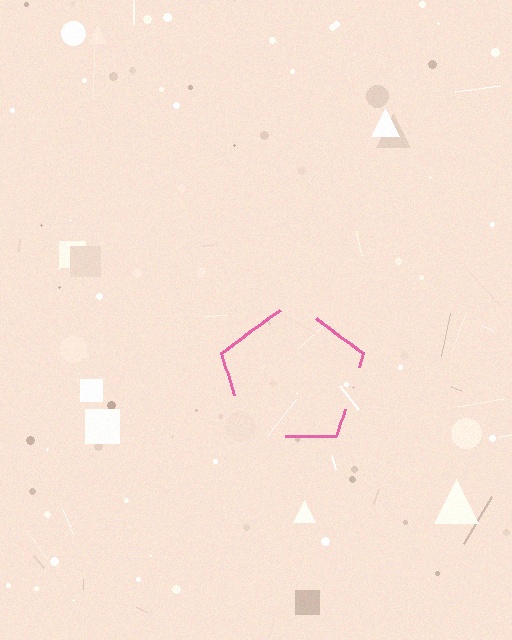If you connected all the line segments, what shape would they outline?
They would outline a pentagon.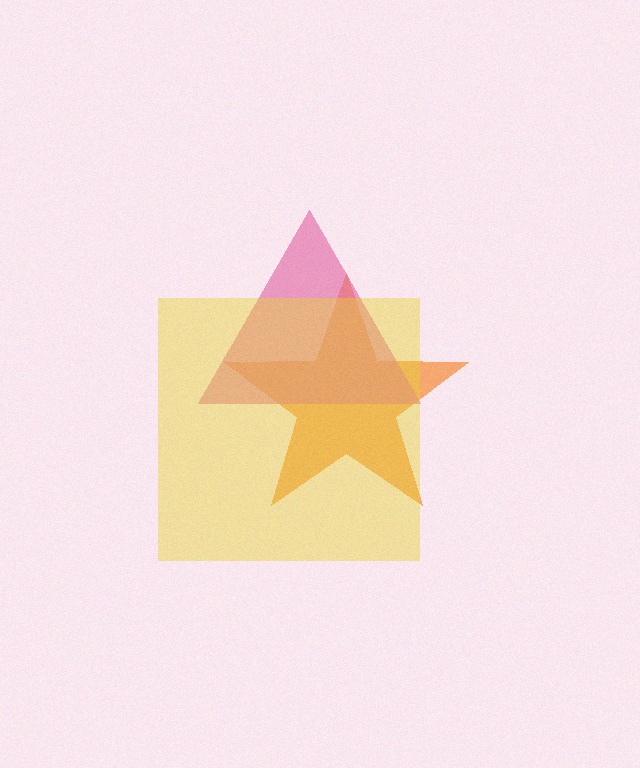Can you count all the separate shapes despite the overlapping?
Yes, there are 3 separate shapes.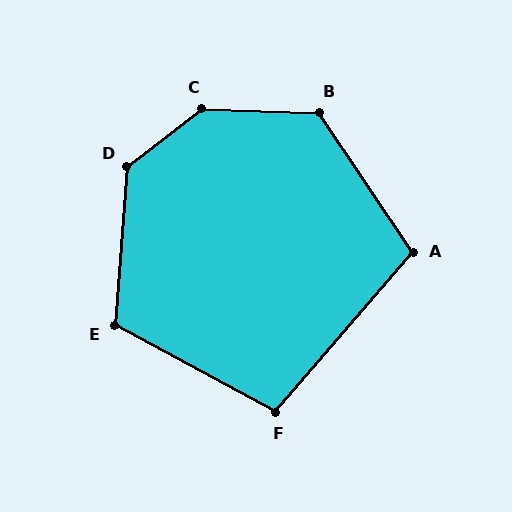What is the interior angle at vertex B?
Approximately 126 degrees (obtuse).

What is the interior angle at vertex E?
Approximately 114 degrees (obtuse).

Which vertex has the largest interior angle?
C, at approximately 140 degrees.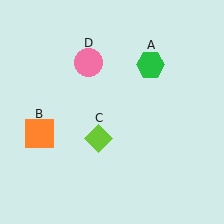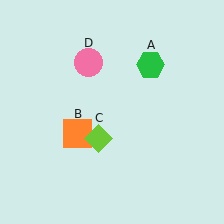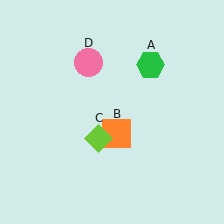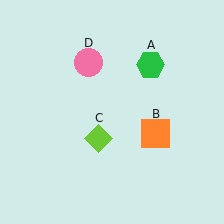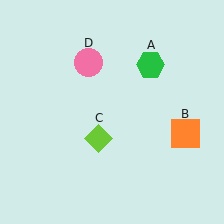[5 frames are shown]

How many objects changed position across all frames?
1 object changed position: orange square (object B).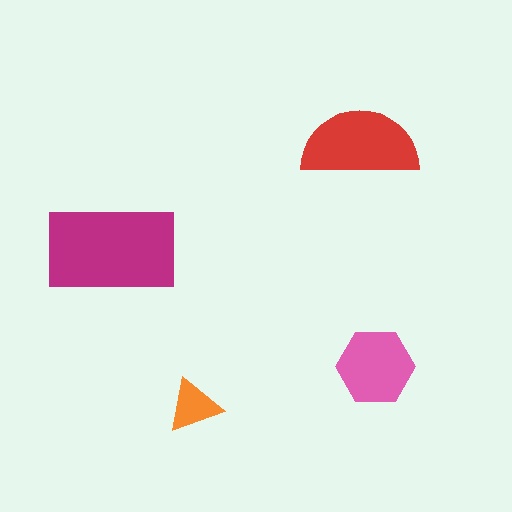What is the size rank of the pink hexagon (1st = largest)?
3rd.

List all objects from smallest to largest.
The orange triangle, the pink hexagon, the red semicircle, the magenta rectangle.